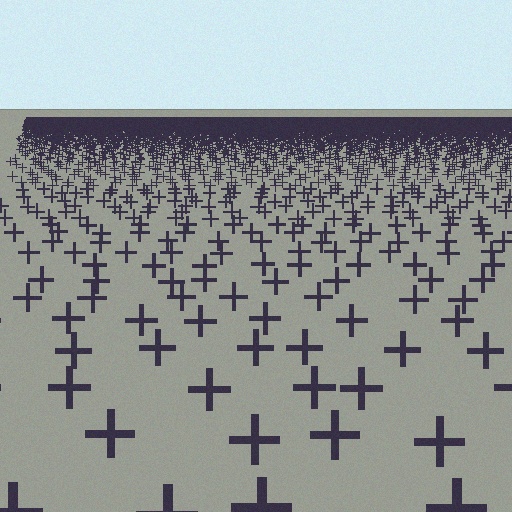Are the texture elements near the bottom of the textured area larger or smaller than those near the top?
Larger. Near the bottom, elements are closer to the viewer and appear at a bigger on-screen size.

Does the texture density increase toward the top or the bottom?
Density increases toward the top.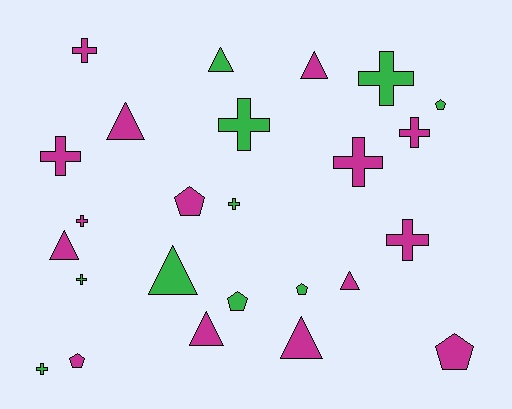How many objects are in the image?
There are 25 objects.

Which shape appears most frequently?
Cross, with 11 objects.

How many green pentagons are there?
There are 3 green pentagons.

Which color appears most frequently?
Magenta, with 15 objects.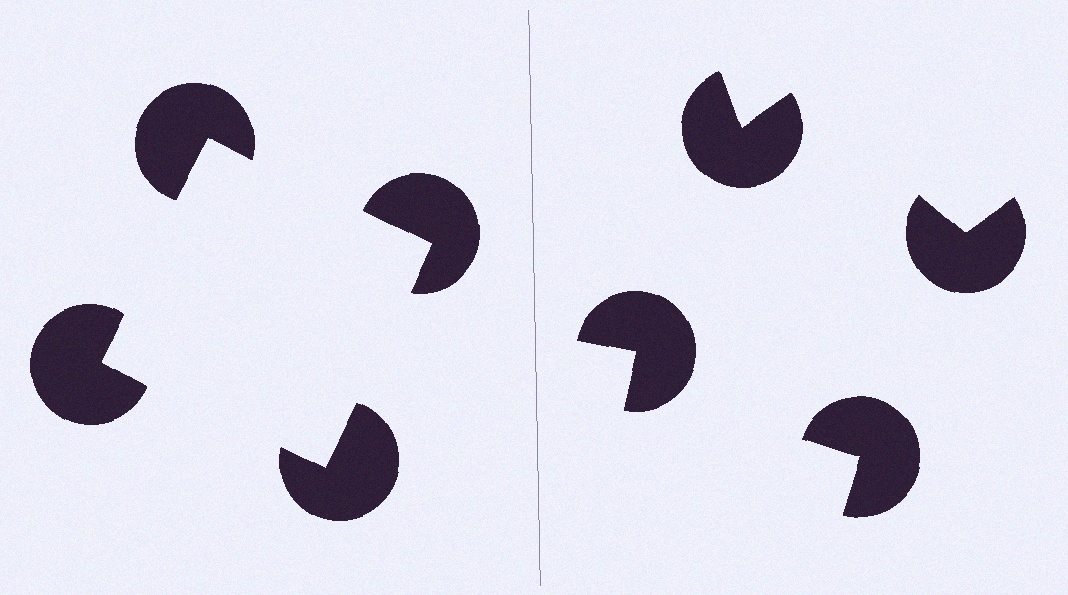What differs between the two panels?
The pac-man discs are positioned identically on both sides; only the wedge orientations differ. On the left they align to a square; on the right they are misaligned.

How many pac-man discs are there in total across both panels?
8 — 4 on each side.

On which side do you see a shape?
An illusory square appears on the left side. On the right side the wedge cuts are rotated, so no coherent shape forms.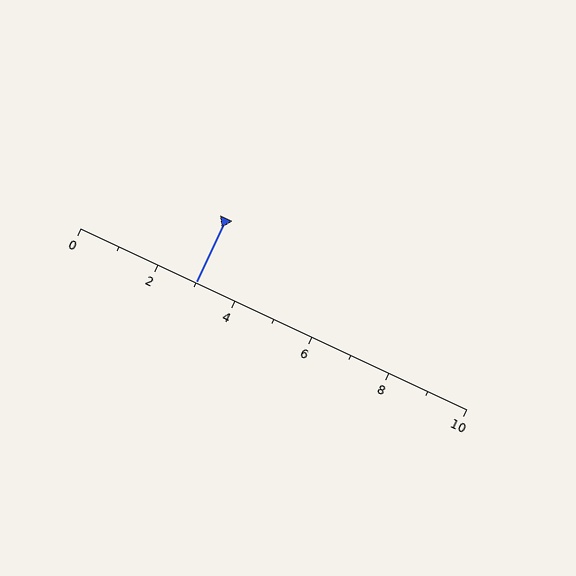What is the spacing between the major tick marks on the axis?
The major ticks are spaced 2 apart.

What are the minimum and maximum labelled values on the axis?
The axis runs from 0 to 10.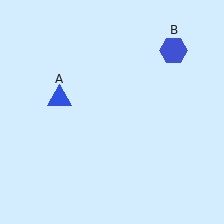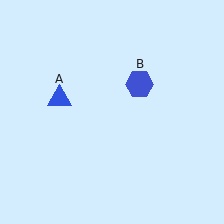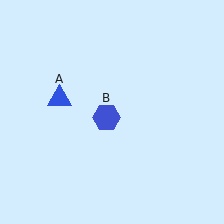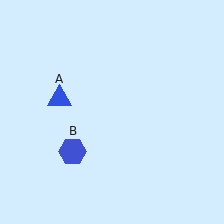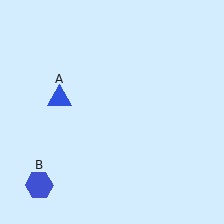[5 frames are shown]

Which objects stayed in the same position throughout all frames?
Blue triangle (object A) remained stationary.